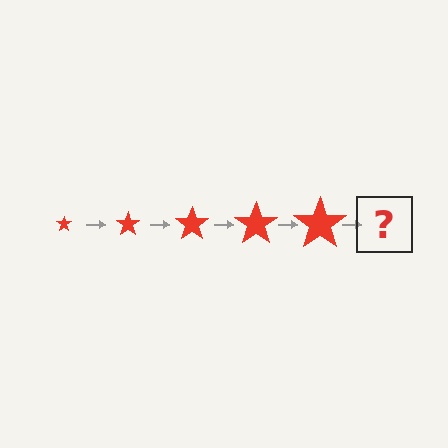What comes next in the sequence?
The next element should be a red star, larger than the previous one.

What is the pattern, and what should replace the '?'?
The pattern is that the star gets progressively larger each step. The '?' should be a red star, larger than the previous one.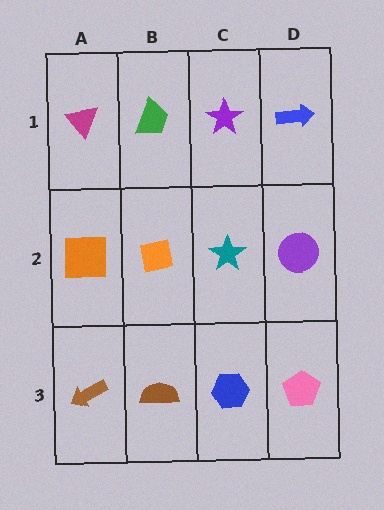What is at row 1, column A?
A magenta triangle.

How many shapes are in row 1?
4 shapes.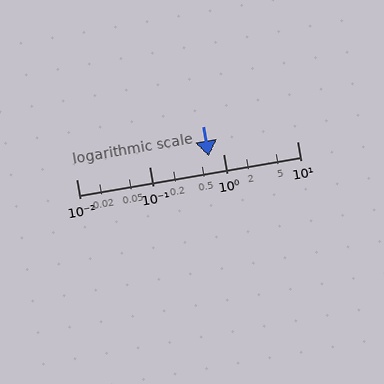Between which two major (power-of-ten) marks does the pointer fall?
The pointer is between 0.1 and 1.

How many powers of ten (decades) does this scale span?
The scale spans 3 decades, from 0.01 to 10.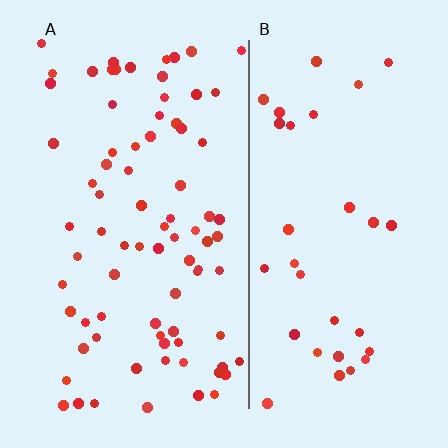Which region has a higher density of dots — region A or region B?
A (the left).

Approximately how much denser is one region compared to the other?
Approximately 2.3× — region A over region B.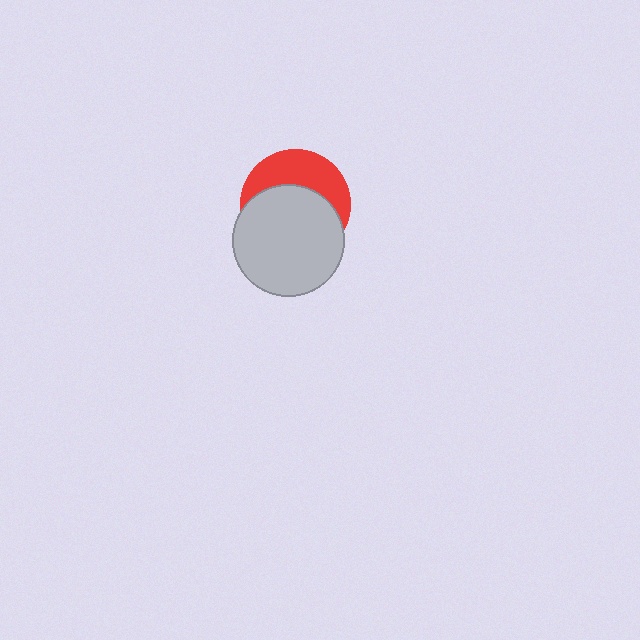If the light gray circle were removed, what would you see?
You would see the complete red circle.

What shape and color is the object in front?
The object in front is a light gray circle.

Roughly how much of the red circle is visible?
A small part of it is visible (roughly 40%).